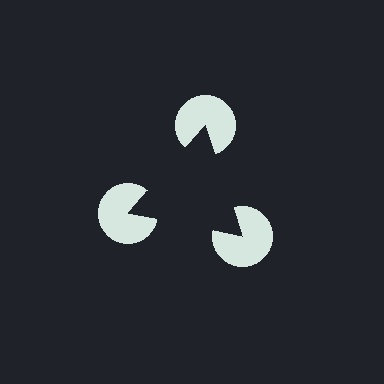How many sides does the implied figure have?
3 sides.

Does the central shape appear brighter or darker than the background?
It typically appears slightly darker than the background, even though no actual brightness change is drawn.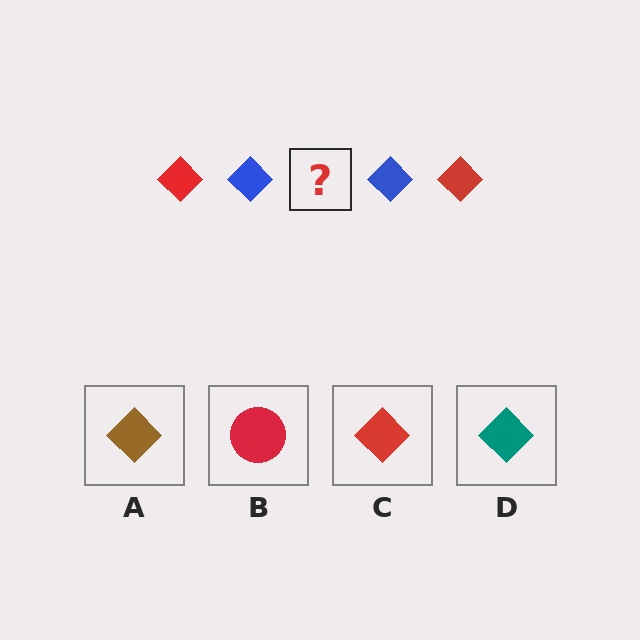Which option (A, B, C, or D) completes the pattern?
C.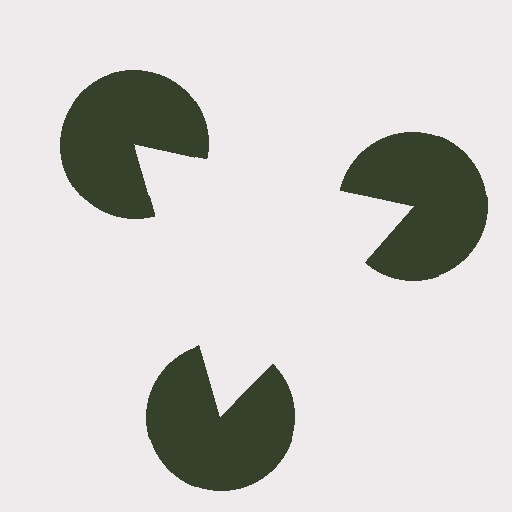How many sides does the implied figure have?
3 sides.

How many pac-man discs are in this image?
There are 3 — one at each vertex of the illusory triangle.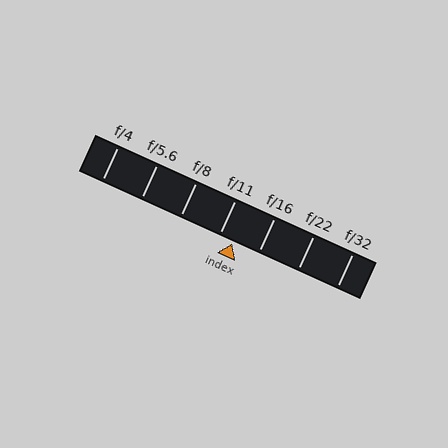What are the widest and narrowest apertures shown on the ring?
The widest aperture shown is f/4 and the narrowest is f/32.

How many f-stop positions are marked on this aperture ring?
There are 7 f-stop positions marked.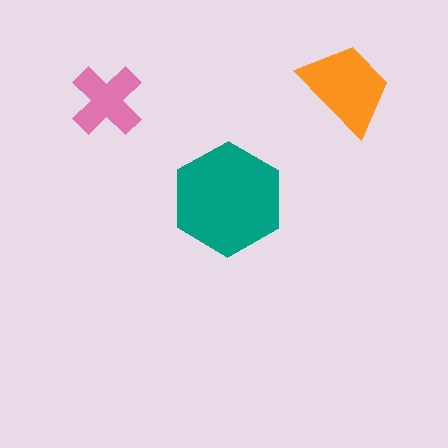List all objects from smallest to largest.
The pink cross, the orange trapezoid, the teal hexagon.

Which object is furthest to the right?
The orange trapezoid is rightmost.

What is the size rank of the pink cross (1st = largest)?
3rd.